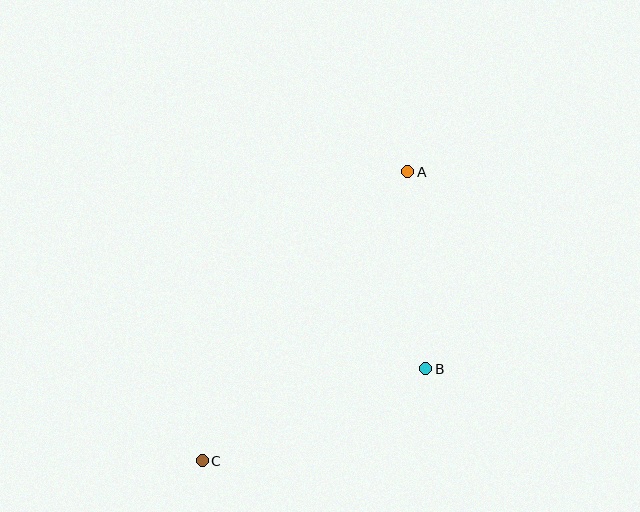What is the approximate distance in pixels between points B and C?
The distance between B and C is approximately 242 pixels.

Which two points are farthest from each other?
Points A and C are farthest from each other.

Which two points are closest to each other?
Points A and B are closest to each other.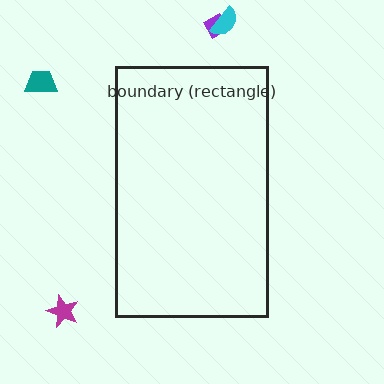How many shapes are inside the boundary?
0 inside, 4 outside.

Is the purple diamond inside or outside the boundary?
Outside.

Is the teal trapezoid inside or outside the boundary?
Outside.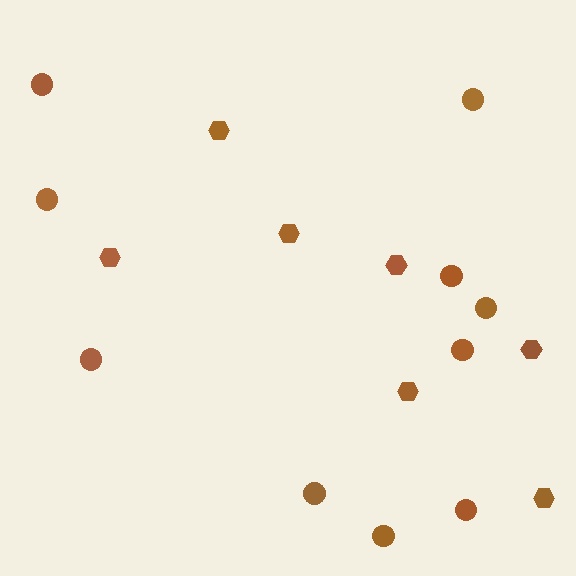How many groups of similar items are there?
There are 2 groups: one group of circles (10) and one group of hexagons (7).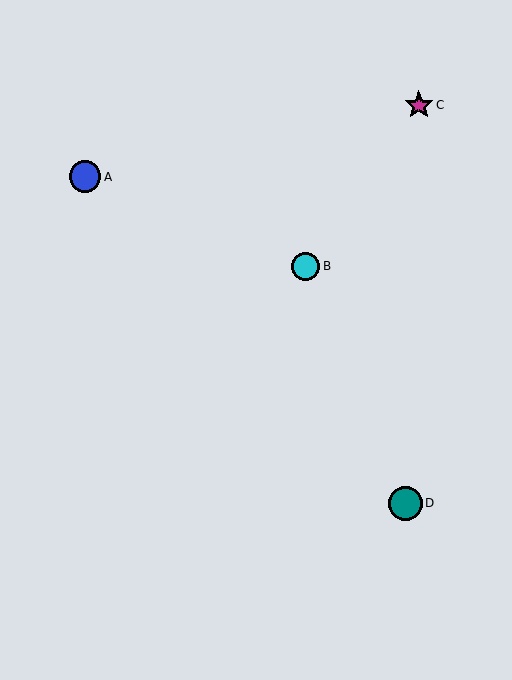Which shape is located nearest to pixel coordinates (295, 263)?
The cyan circle (labeled B) at (306, 266) is nearest to that location.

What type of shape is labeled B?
Shape B is a cyan circle.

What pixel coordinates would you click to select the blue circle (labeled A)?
Click at (85, 177) to select the blue circle A.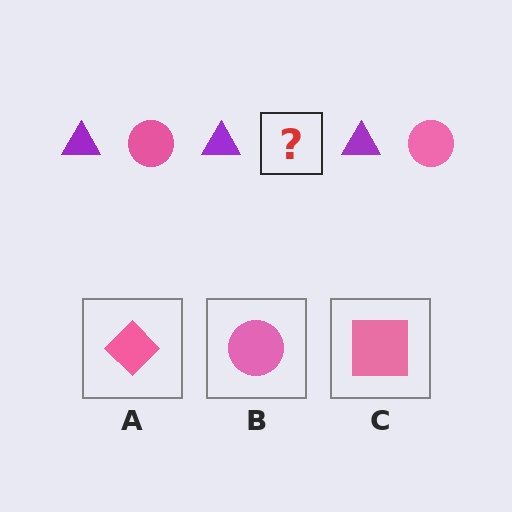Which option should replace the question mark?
Option B.